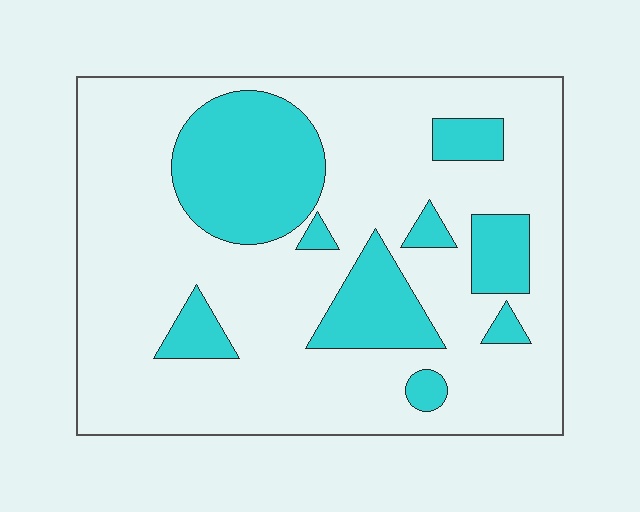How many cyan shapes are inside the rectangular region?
9.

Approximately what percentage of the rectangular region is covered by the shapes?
Approximately 25%.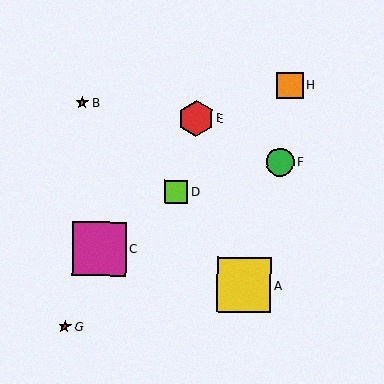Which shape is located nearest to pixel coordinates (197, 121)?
The red hexagon (labeled E) at (196, 118) is nearest to that location.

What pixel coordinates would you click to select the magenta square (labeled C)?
Click at (100, 249) to select the magenta square C.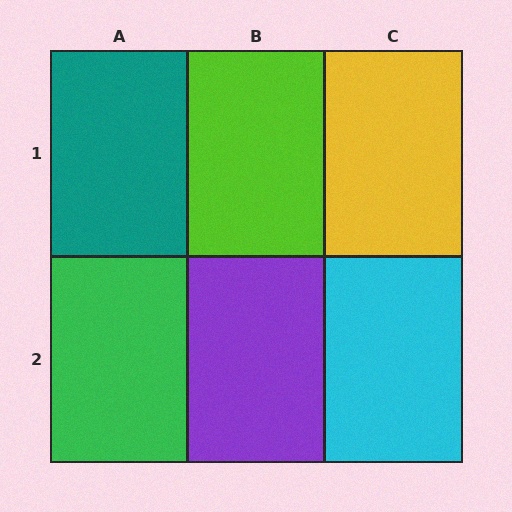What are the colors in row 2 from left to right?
Green, purple, cyan.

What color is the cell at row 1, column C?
Yellow.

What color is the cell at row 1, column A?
Teal.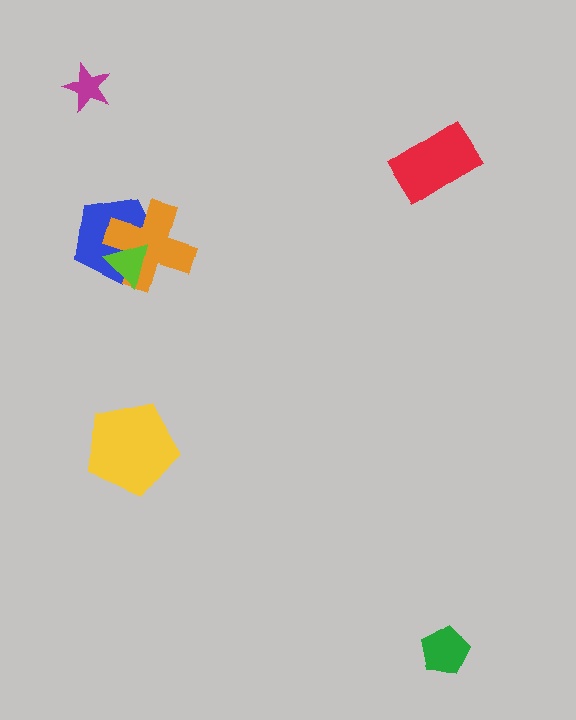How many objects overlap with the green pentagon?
0 objects overlap with the green pentagon.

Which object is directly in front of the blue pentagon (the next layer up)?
The orange cross is directly in front of the blue pentagon.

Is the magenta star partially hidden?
No, no other shape covers it.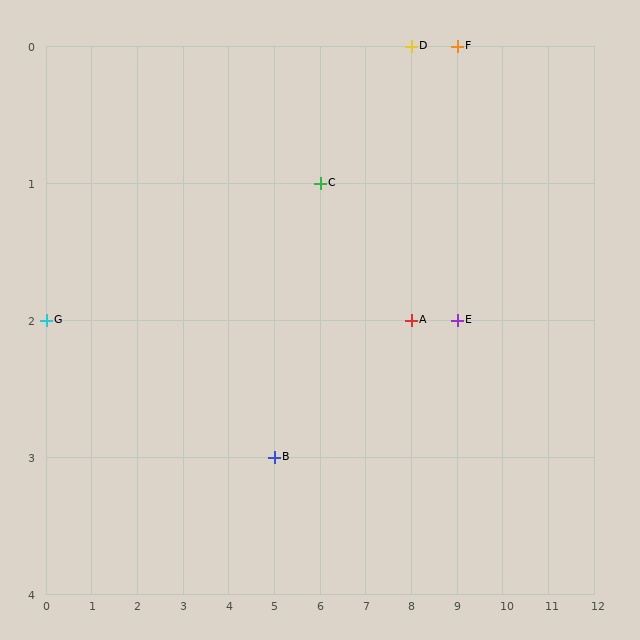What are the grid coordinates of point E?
Point E is at grid coordinates (9, 2).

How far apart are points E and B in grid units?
Points E and B are 4 columns and 1 row apart (about 4.1 grid units diagonally).